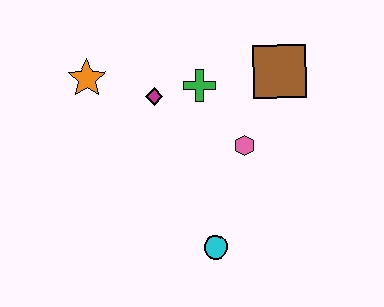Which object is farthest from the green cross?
The cyan circle is farthest from the green cross.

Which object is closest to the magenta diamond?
The green cross is closest to the magenta diamond.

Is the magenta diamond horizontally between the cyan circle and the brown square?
No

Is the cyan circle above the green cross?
No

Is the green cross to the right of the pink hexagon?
No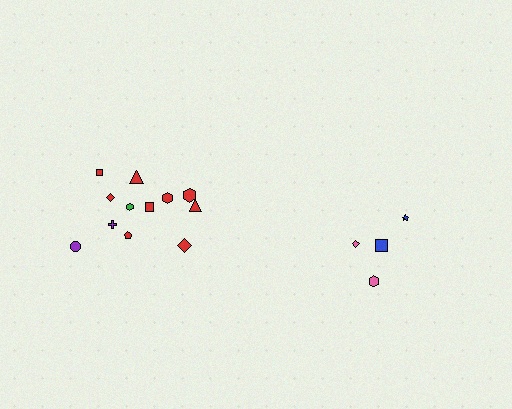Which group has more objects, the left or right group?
The left group.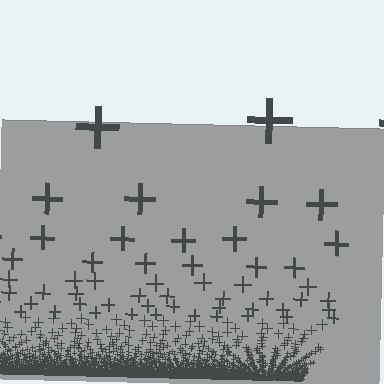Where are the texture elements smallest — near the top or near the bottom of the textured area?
Near the bottom.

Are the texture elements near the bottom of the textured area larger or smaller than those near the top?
Smaller. The gradient is inverted — elements near the bottom are smaller and denser.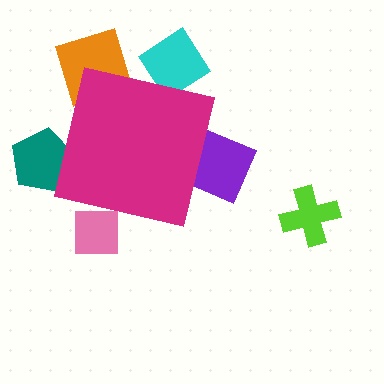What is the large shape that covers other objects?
A magenta square.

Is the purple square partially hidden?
Yes, the purple square is partially hidden behind the magenta square.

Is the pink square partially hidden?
Yes, the pink square is partially hidden behind the magenta square.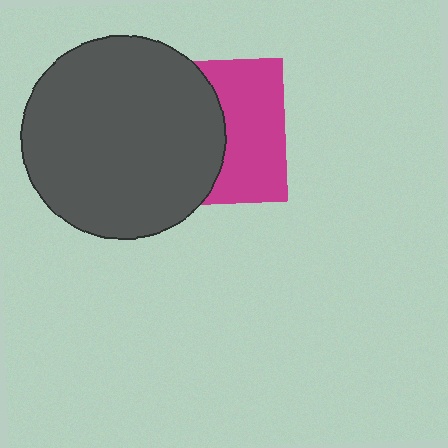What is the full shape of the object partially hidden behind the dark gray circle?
The partially hidden object is a magenta square.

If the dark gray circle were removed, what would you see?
You would see the complete magenta square.